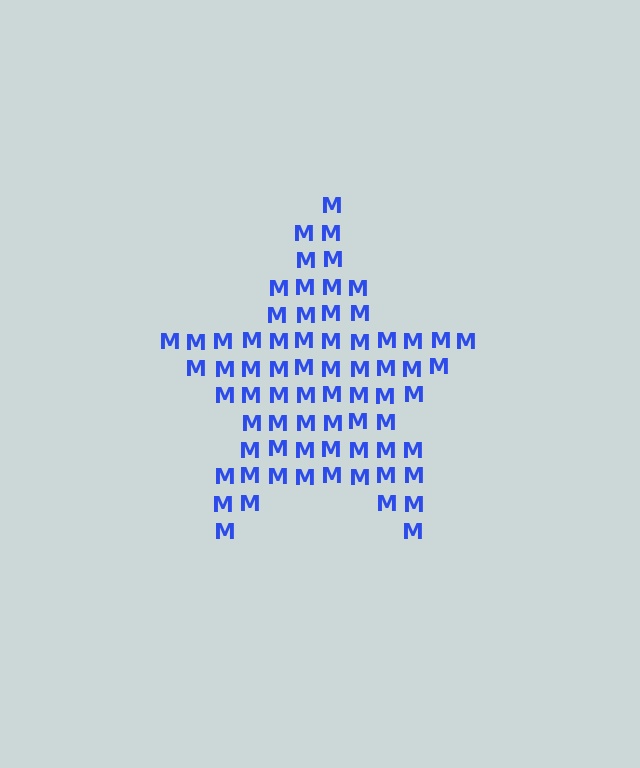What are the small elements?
The small elements are letter M's.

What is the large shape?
The large shape is a star.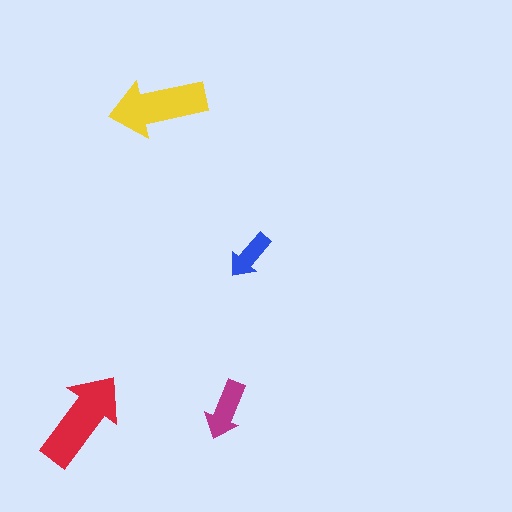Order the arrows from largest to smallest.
the red one, the yellow one, the magenta one, the blue one.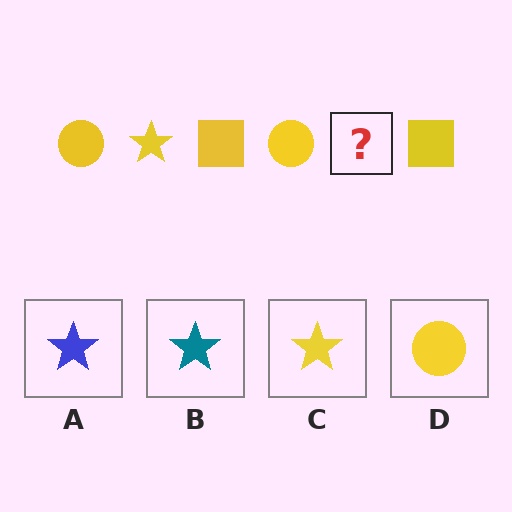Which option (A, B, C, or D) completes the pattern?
C.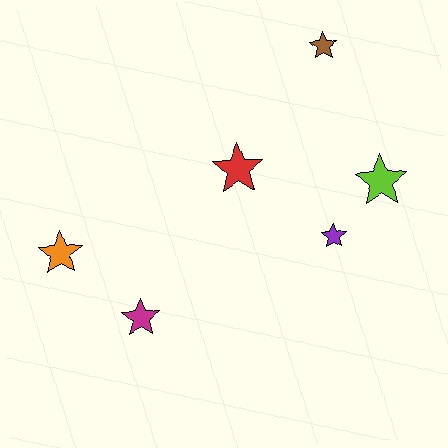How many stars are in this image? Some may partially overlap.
There are 6 stars.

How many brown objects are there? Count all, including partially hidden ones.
There is 1 brown object.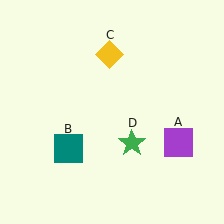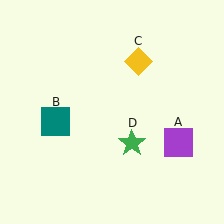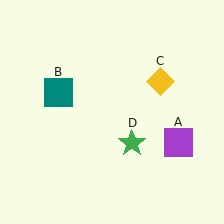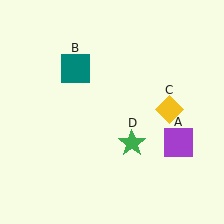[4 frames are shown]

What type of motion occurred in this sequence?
The teal square (object B), yellow diamond (object C) rotated clockwise around the center of the scene.